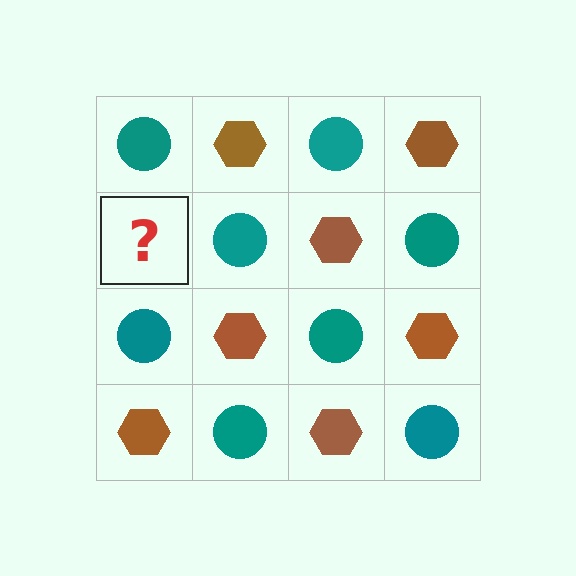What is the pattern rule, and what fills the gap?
The rule is that it alternates teal circle and brown hexagon in a checkerboard pattern. The gap should be filled with a brown hexagon.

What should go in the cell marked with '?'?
The missing cell should contain a brown hexagon.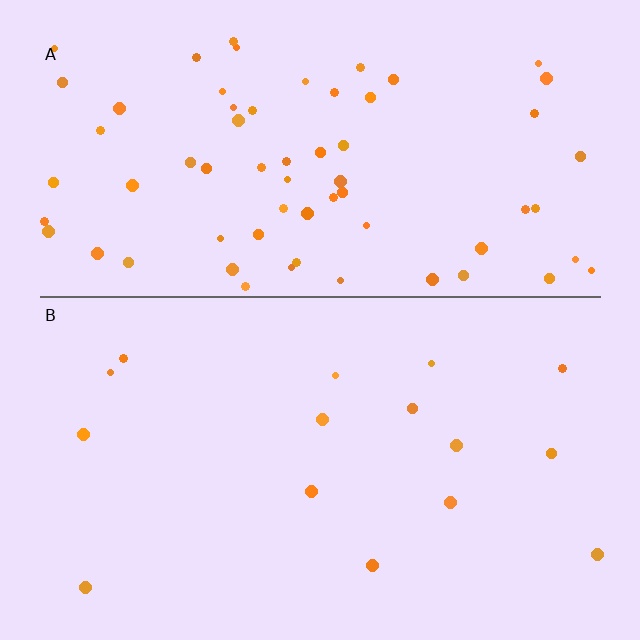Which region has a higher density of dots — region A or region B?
A (the top).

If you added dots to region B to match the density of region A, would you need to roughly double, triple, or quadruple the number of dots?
Approximately quadruple.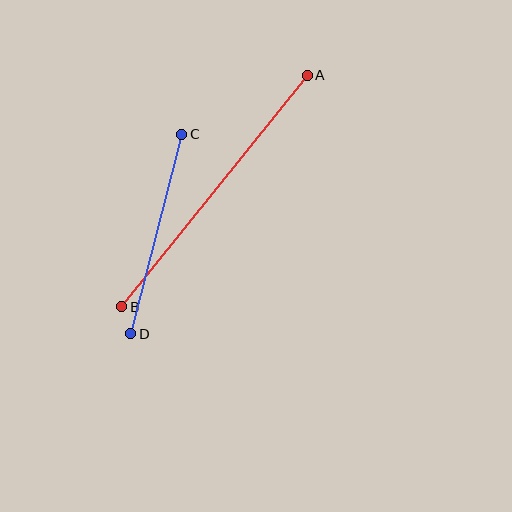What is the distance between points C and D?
The distance is approximately 206 pixels.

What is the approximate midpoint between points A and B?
The midpoint is at approximately (214, 191) pixels.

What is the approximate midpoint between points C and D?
The midpoint is at approximately (156, 234) pixels.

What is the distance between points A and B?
The distance is approximately 297 pixels.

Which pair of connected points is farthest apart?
Points A and B are farthest apart.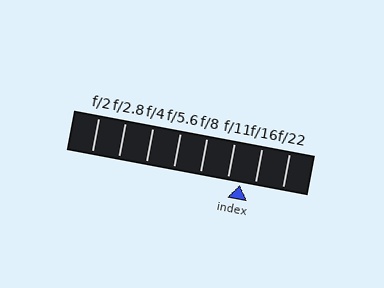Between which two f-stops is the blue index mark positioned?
The index mark is between f/11 and f/16.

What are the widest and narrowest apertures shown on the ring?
The widest aperture shown is f/2 and the narrowest is f/22.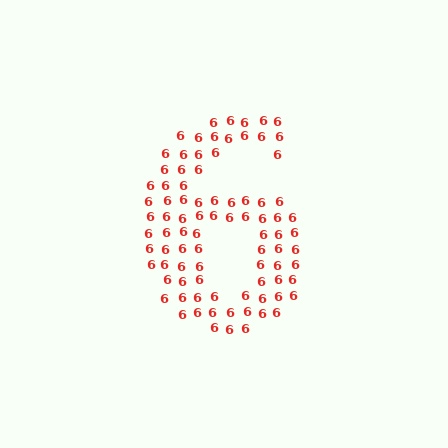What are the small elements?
The small elements are digit 6's.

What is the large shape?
The large shape is the digit 6.